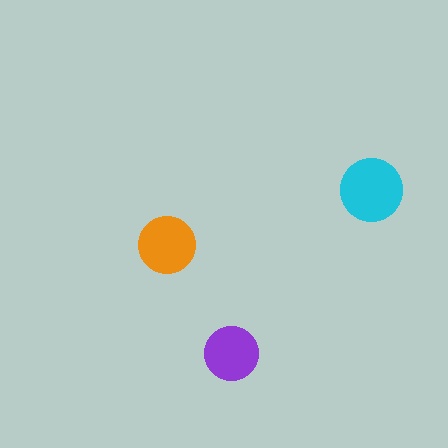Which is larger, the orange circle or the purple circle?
The orange one.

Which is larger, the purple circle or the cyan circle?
The cyan one.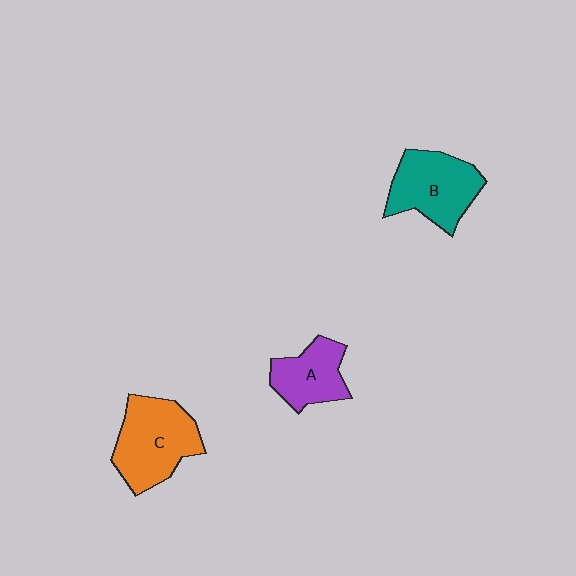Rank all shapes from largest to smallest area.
From largest to smallest: C (orange), B (teal), A (purple).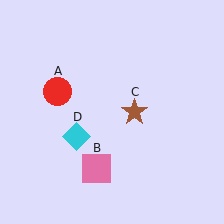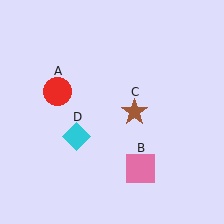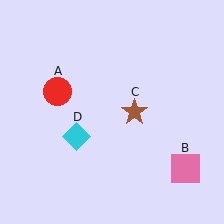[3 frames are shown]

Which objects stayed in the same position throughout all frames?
Red circle (object A) and brown star (object C) and cyan diamond (object D) remained stationary.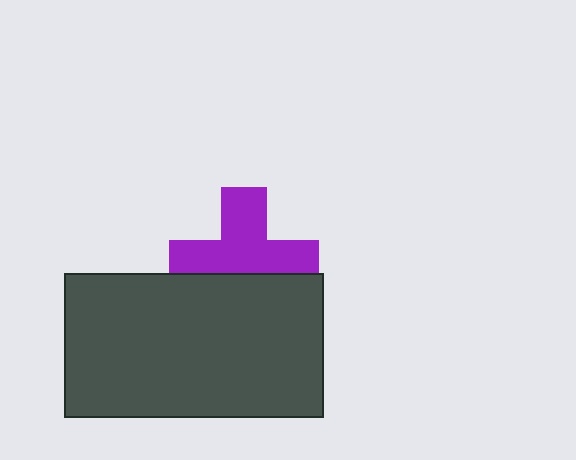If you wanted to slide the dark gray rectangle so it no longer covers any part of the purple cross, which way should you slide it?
Slide it down — that is the most direct way to separate the two shapes.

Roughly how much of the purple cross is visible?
About half of it is visible (roughly 64%).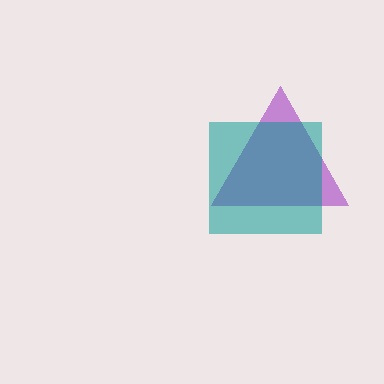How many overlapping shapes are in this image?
There are 2 overlapping shapes in the image.